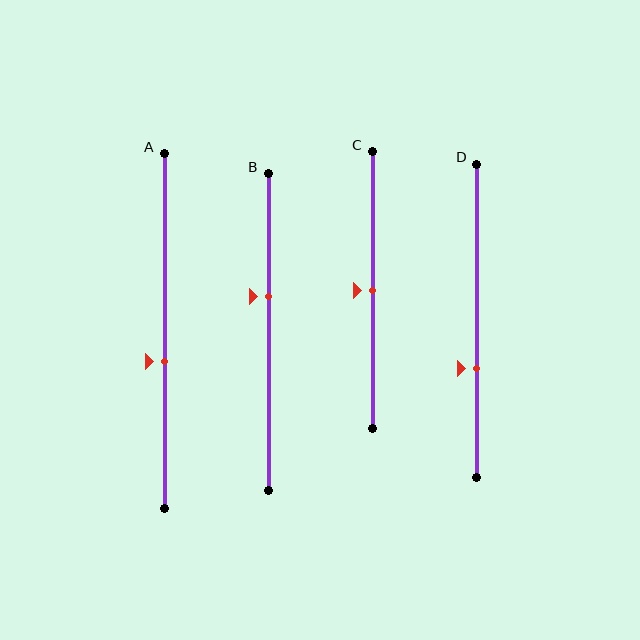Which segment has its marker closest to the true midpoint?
Segment C has its marker closest to the true midpoint.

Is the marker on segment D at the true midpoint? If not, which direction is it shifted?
No, the marker on segment D is shifted downward by about 15% of the segment length.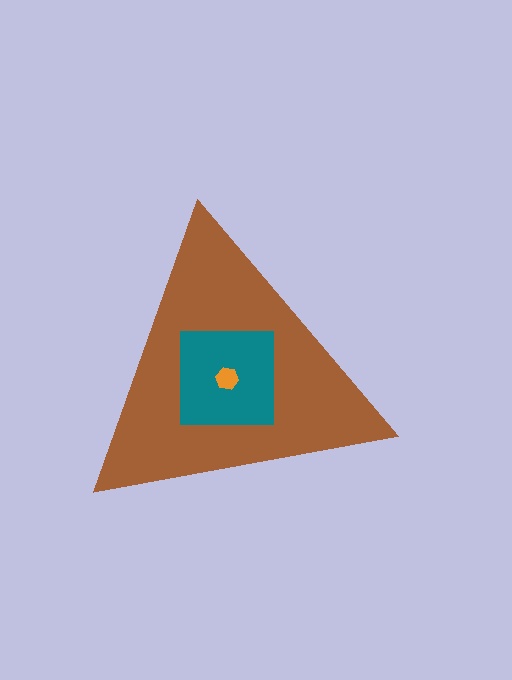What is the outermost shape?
The brown triangle.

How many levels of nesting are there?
3.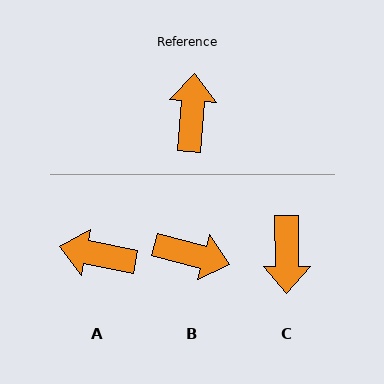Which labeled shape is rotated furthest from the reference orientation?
C, about 176 degrees away.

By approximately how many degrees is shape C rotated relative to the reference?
Approximately 176 degrees clockwise.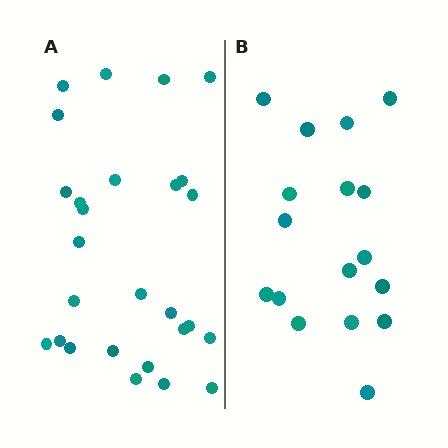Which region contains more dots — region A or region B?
Region A (the left region) has more dots.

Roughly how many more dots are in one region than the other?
Region A has roughly 10 or so more dots than region B.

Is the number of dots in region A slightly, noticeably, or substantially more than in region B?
Region A has substantially more. The ratio is roughly 1.6 to 1.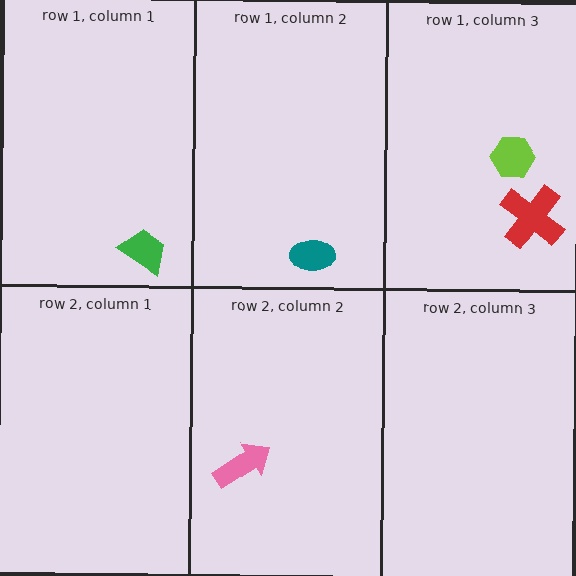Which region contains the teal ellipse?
The row 1, column 2 region.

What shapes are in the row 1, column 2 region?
The teal ellipse.